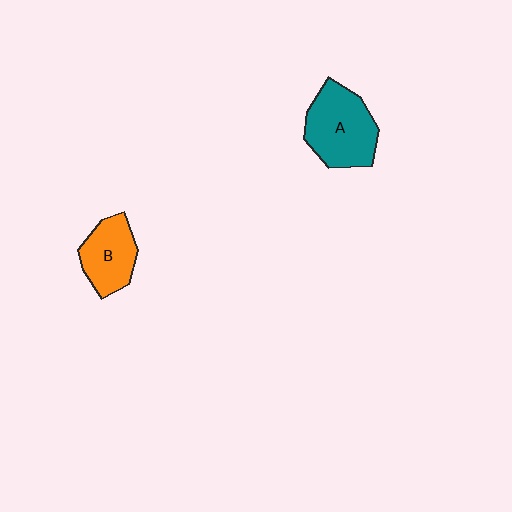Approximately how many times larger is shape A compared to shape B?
Approximately 1.4 times.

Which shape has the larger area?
Shape A (teal).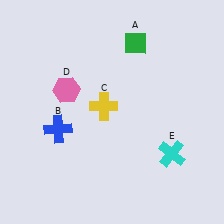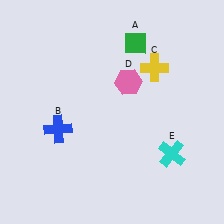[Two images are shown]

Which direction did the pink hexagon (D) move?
The pink hexagon (D) moved right.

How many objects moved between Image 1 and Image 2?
2 objects moved between the two images.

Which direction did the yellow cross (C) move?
The yellow cross (C) moved right.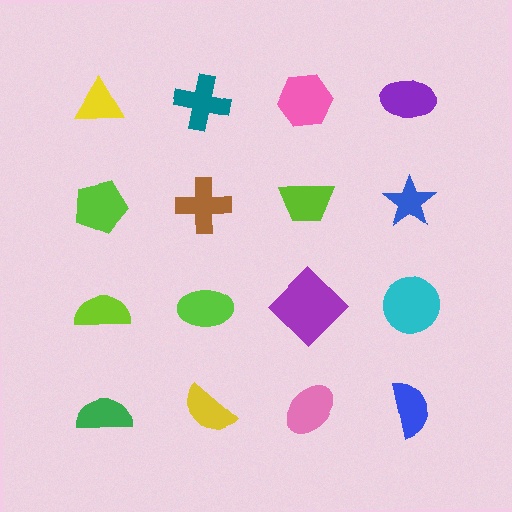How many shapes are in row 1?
4 shapes.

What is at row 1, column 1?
A yellow triangle.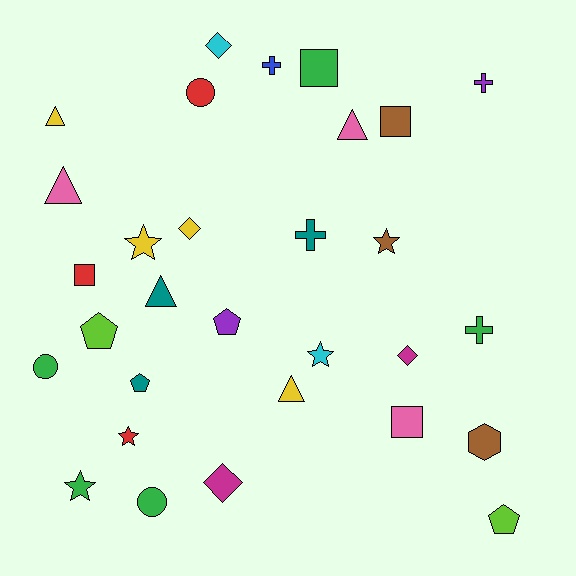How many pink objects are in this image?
There are 3 pink objects.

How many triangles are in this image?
There are 5 triangles.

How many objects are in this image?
There are 30 objects.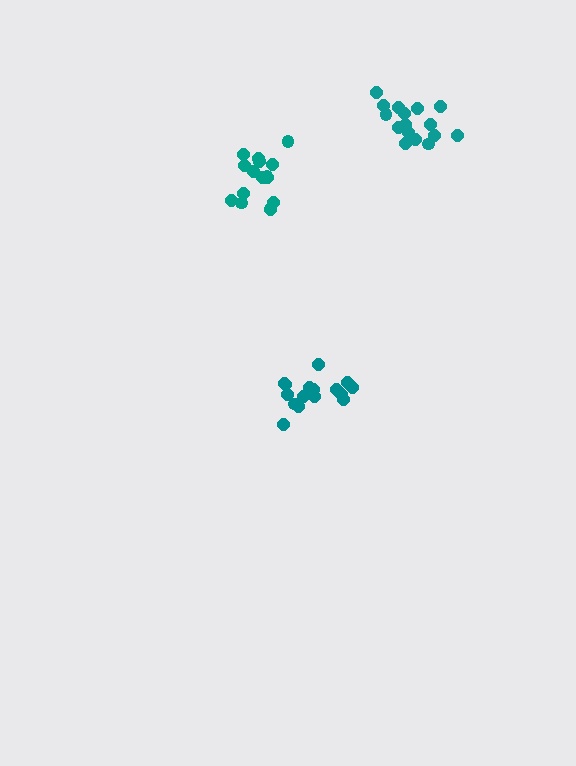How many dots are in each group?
Group 1: 17 dots, Group 2: 16 dots, Group 3: 16 dots (49 total).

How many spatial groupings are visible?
There are 3 spatial groupings.